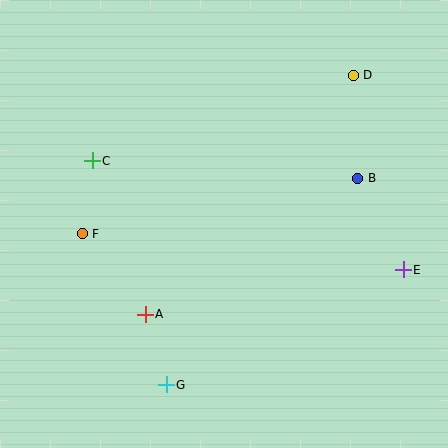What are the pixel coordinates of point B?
Point B is at (358, 178).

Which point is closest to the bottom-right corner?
Point E is closest to the bottom-right corner.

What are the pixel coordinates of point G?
Point G is at (166, 385).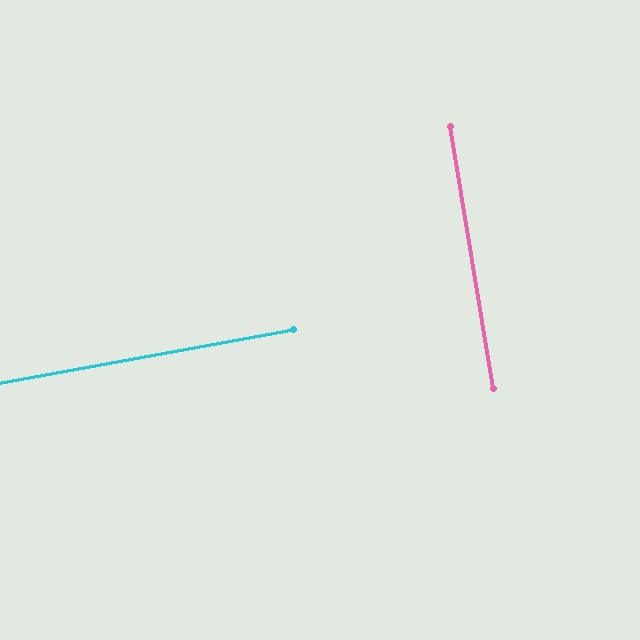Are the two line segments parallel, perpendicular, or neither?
Perpendicular — they meet at approximately 89°.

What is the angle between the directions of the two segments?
Approximately 89 degrees.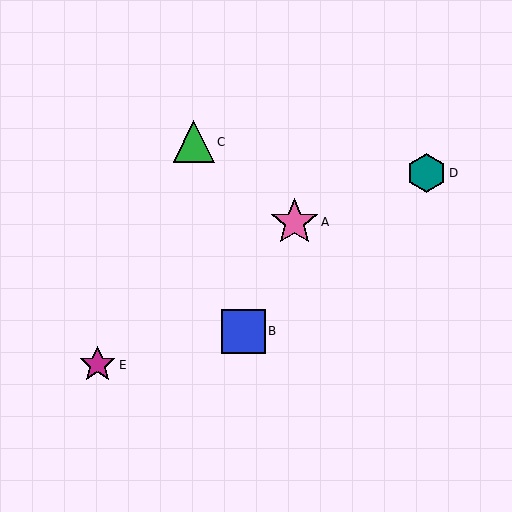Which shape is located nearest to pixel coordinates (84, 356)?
The magenta star (labeled E) at (98, 365) is nearest to that location.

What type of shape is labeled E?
Shape E is a magenta star.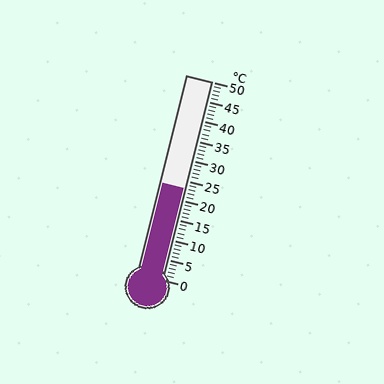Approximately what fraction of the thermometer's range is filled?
The thermometer is filled to approximately 45% of its range.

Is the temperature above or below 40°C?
The temperature is below 40°C.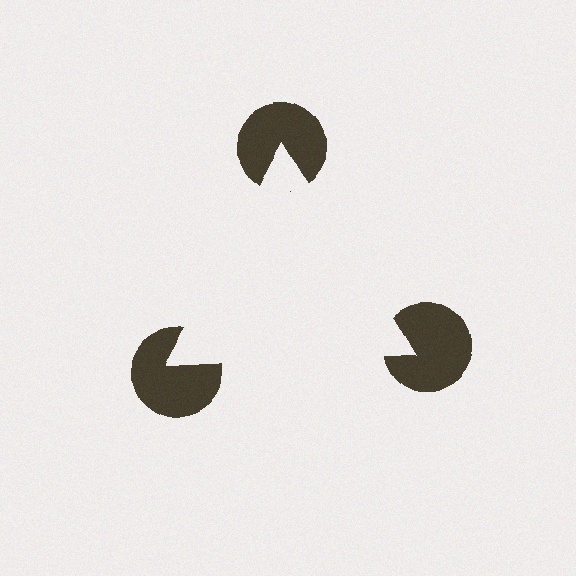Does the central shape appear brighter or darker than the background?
It typically appears slightly brighter than the background, even though no actual brightness change is drawn.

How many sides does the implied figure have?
3 sides.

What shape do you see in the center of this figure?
An illusory triangle — its edges are inferred from the aligned wedge cuts in the pac-man discs, not physically drawn.